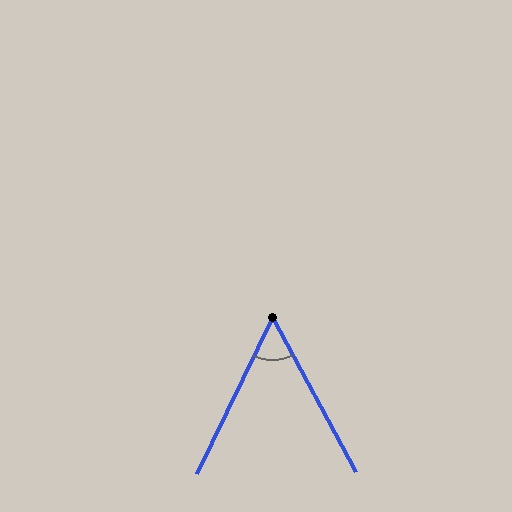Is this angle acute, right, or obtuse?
It is acute.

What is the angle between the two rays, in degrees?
Approximately 54 degrees.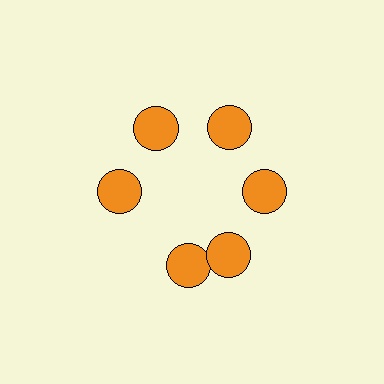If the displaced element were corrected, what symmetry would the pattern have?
It would have 6-fold rotational symmetry — the pattern would map onto itself every 60 degrees.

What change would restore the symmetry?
The symmetry would be restored by rotating it back into even spacing with its neighbors so that all 6 circles sit at equal angles and equal distance from the center.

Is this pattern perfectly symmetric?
No. The 6 orange circles are arranged in a ring, but one element near the 7 o'clock position is rotated out of alignment along the ring, breaking the 6-fold rotational symmetry.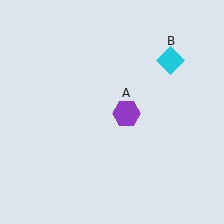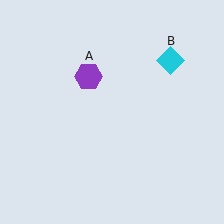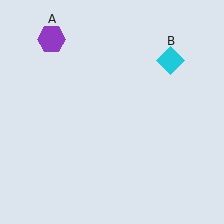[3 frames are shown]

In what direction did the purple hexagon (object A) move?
The purple hexagon (object A) moved up and to the left.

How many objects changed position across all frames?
1 object changed position: purple hexagon (object A).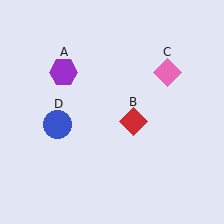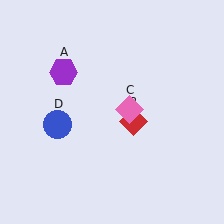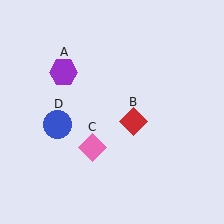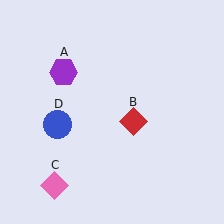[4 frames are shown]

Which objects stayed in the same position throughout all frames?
Purple hexagon (object A) and red diamond (object B) and blue circle (object D) remained stationary.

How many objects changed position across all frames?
1 object changed position: pink diamond (object C).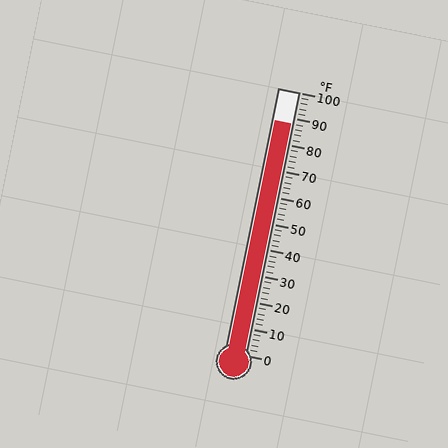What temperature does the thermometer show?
The thermometer shows approximately 88°F.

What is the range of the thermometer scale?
The thermometer scale ranges from 0°F to 100°F.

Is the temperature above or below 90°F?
The temperature is below 90°F.